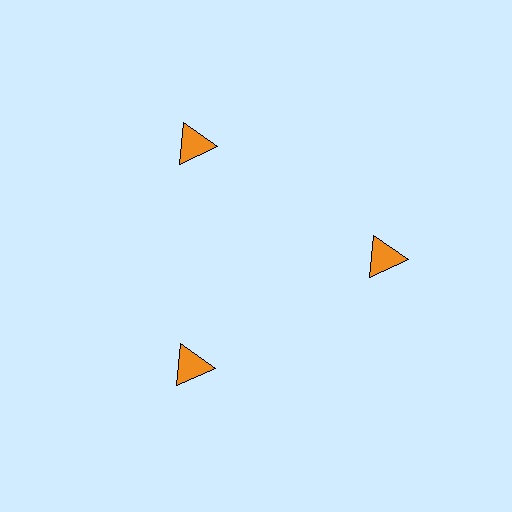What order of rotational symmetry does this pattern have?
This pattern has 3-fold rotational symmetry.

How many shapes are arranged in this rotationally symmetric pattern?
There are 3 shapes, arranged in 3 groups of 1.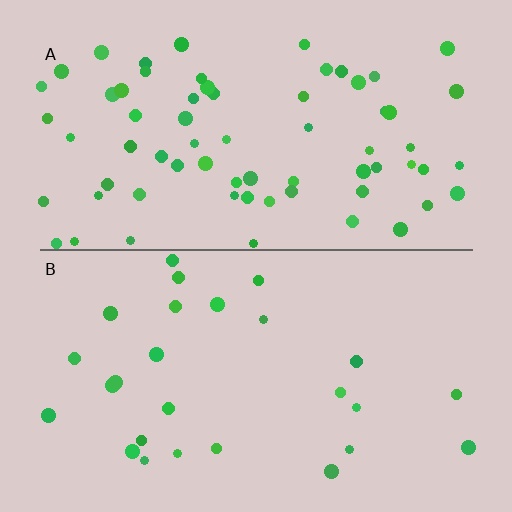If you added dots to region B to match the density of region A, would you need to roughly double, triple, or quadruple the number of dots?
Approximately triple.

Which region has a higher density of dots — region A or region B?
A (the top).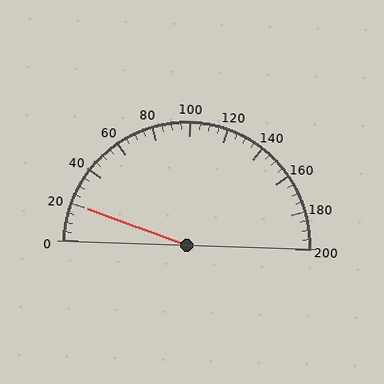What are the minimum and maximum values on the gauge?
The gauge ranges from 0 to 200.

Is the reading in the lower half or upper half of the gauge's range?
The reading is in the lower half of the range (0 to 200).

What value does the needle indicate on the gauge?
The needle indicates approximately 20.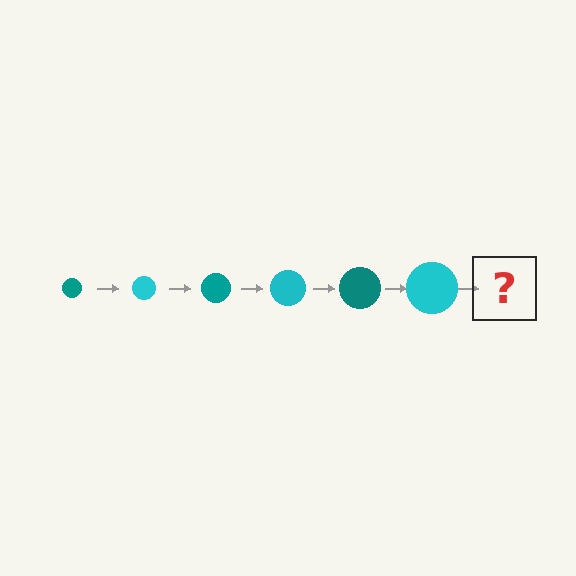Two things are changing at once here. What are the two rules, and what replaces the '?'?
The two rules are that the circle grows larger each step and the color cycles through teal and cyan. The '?' should be a teal circle, larger than the previous one.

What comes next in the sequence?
The next element should be a teal circle, larger than the previous one.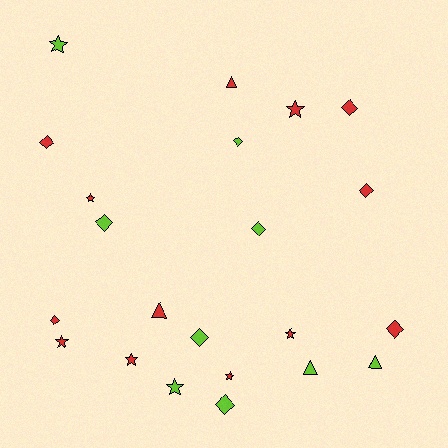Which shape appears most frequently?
Diamond, with 10 objects.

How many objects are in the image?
There are 22 objects.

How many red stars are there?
There are 6 red stars.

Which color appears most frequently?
Red, with 13 objects.